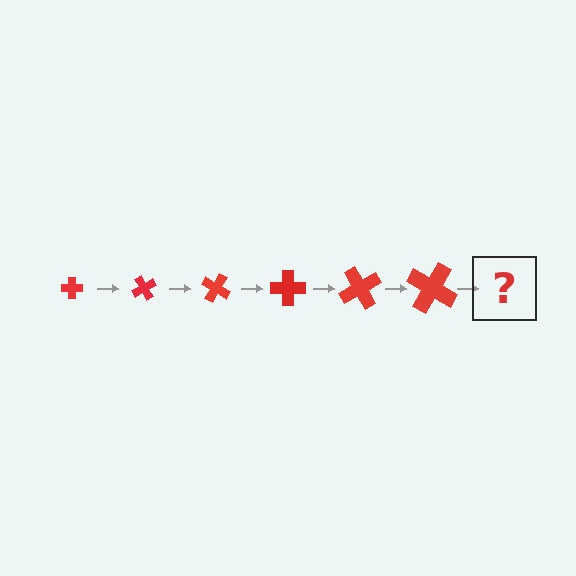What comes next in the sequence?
The next element should be a cross, larger than the previous one and rotated 360 degrees from the start.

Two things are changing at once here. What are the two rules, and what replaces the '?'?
The two rules are that the cross grows larger each step and it rotates 60 degrees each step. The '?' should be a cross, larger than the previous one and rotated 360 degrees from the start.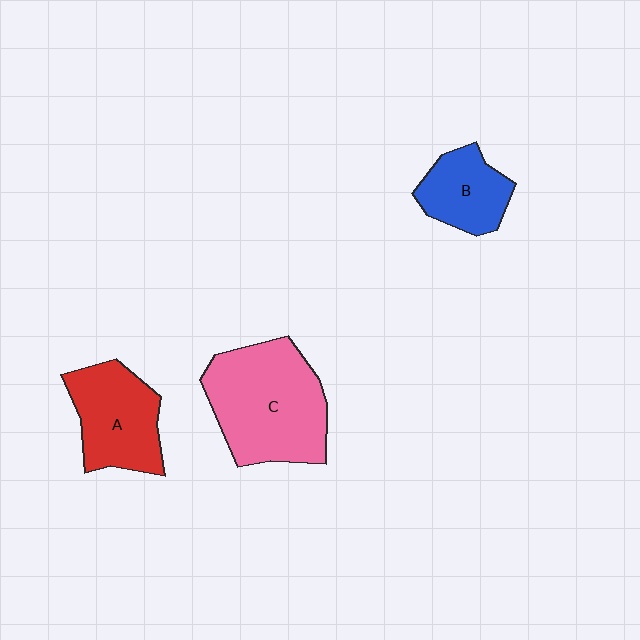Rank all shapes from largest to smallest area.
From largest to smallest: C (pink), A (red), B (blue).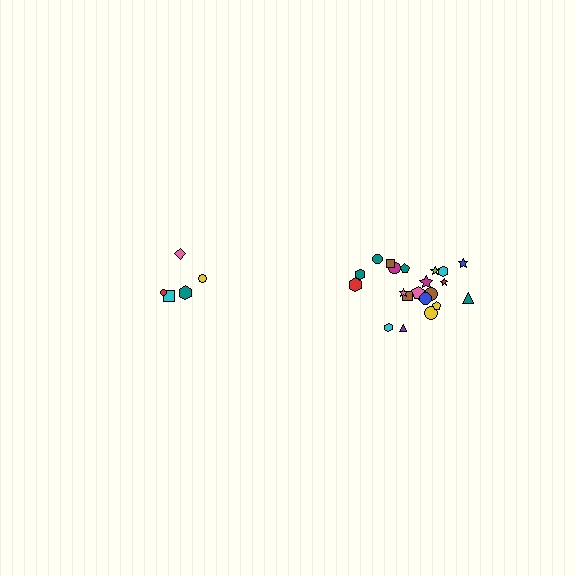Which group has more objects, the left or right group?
The right group.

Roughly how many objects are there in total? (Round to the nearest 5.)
Roughly 25 objects in total.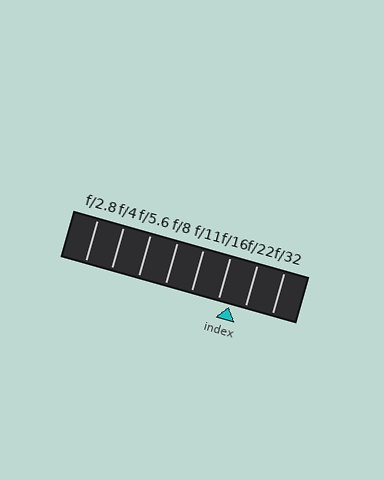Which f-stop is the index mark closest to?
The index mark is closest to f/16.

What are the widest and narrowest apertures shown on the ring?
The widest aperture shown is f/2.8 and the narrowest is f/32.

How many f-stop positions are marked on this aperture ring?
There are 8 f-stop positions marked.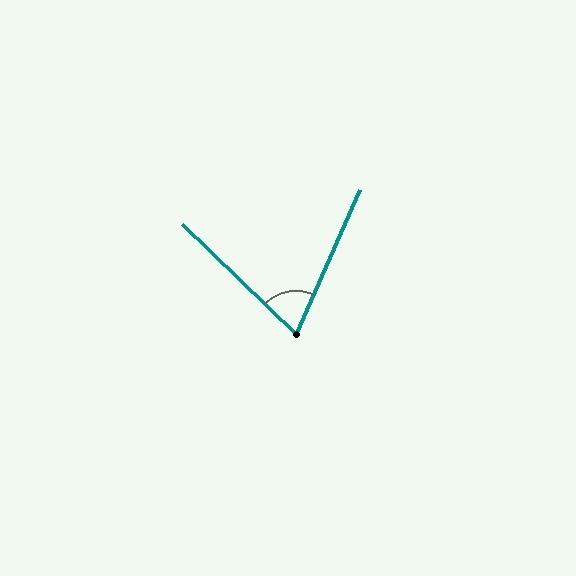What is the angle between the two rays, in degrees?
Approximately 70 degrees.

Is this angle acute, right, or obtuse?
It is acute.